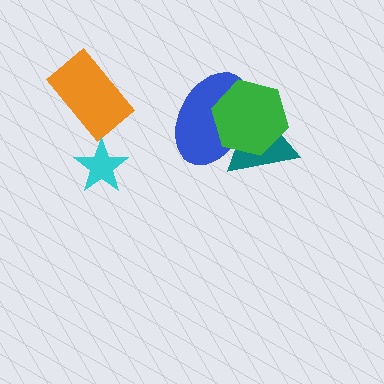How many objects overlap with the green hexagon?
2 objects overlap with the green hexagon.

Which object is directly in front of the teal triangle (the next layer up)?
The blue ellipse is directly in front of the teal triangle.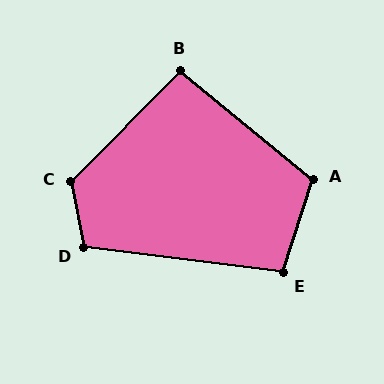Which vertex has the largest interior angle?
C, at approximately 124 degrees.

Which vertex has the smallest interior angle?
B, at approximately 95 degrees.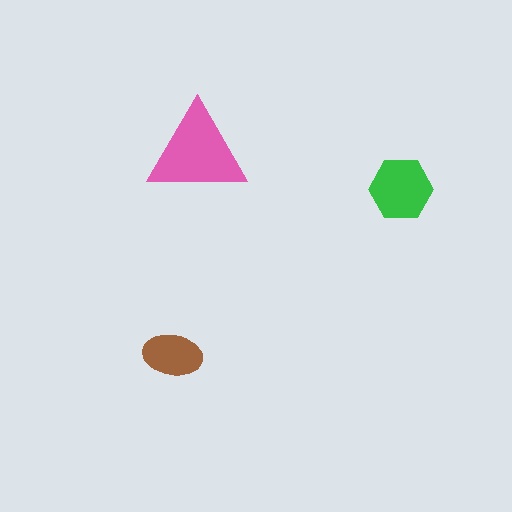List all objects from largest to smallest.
The pink triangle, the green hexagon, the brown ellipse.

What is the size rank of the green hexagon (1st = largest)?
2nd.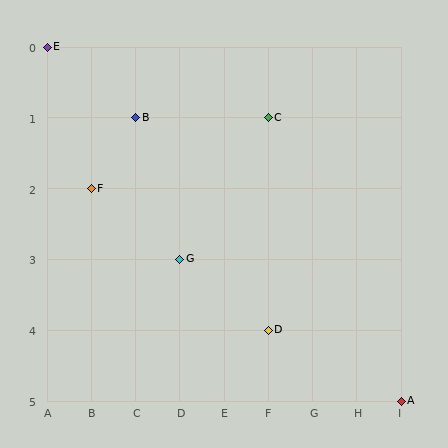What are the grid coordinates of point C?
Point C is at grid coordinates (F, 1).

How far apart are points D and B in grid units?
Points D and B are 3 columns and 3 rows apart (about 4.2 grid units diagonally).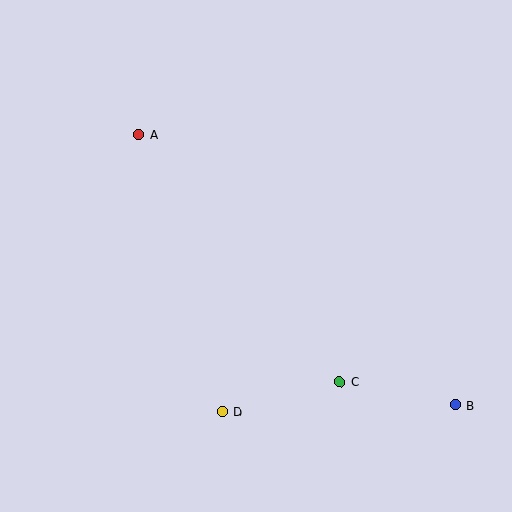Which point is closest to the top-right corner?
Point A is closest to the top-right corner.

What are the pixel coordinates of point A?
Point A is at (138, 134).